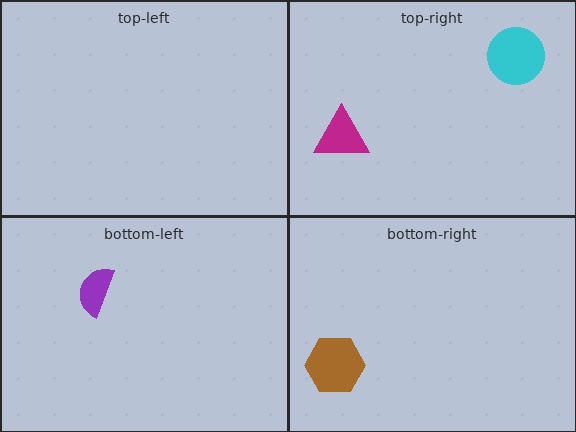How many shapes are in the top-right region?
2.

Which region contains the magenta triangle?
The top-right region.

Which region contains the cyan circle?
The top-right region.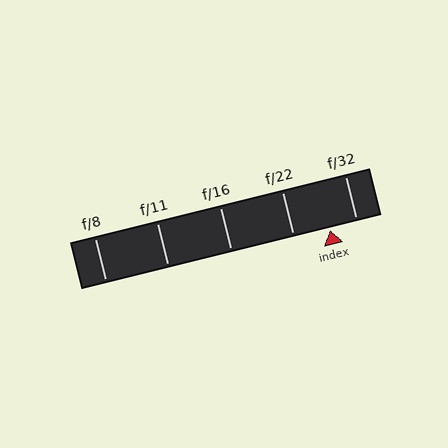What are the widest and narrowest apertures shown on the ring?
The widest aperture shown is f/8 and the narrowest is f/32.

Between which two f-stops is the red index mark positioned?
The index mark is between f/22 and f/32.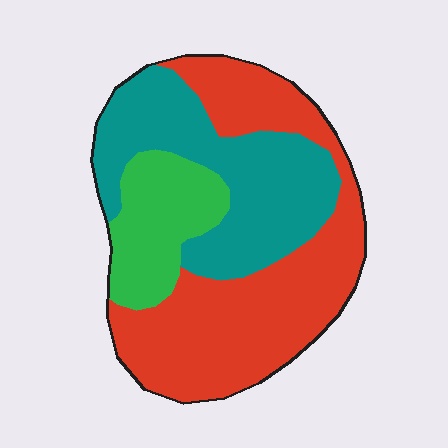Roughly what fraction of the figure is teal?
Teal takes up about one third (1/3) of the figure.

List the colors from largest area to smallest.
From largest to smallest: red, teal, green.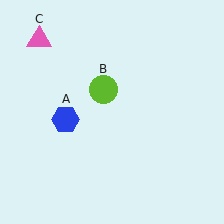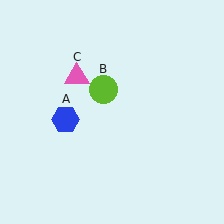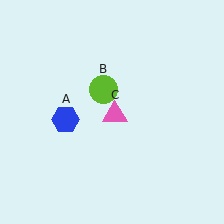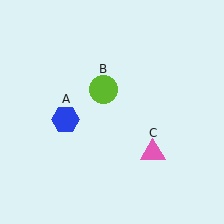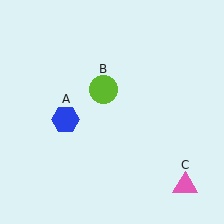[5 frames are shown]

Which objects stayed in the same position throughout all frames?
Blue hexagon (object A) and lime circle (object B) remained stationary.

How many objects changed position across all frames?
1 object changed position: pink triangle (object C).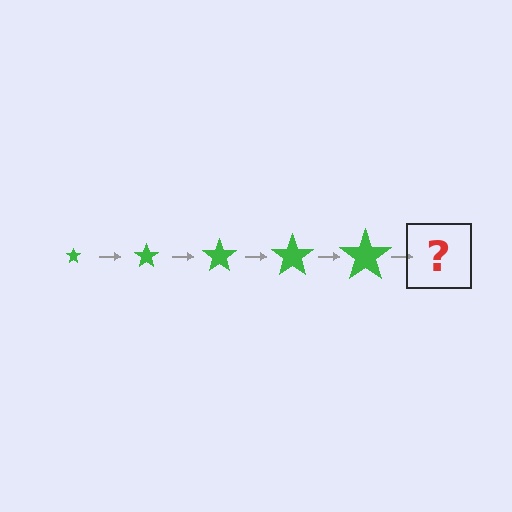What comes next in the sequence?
The next element should be a green star, larger than the previous one.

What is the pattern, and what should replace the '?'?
The pattern is that the star gets progressively larger each step. The '?' should be a green star, larger than the previous one.